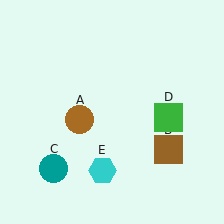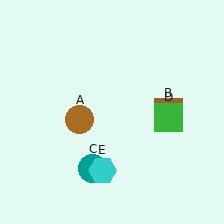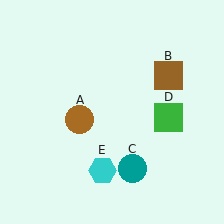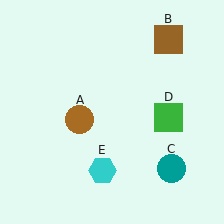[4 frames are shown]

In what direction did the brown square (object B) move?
The brown square (object B) moved up.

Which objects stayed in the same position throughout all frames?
Brown circle (object A) and green square (object D) and cyan hexagon (object E) remained stationary.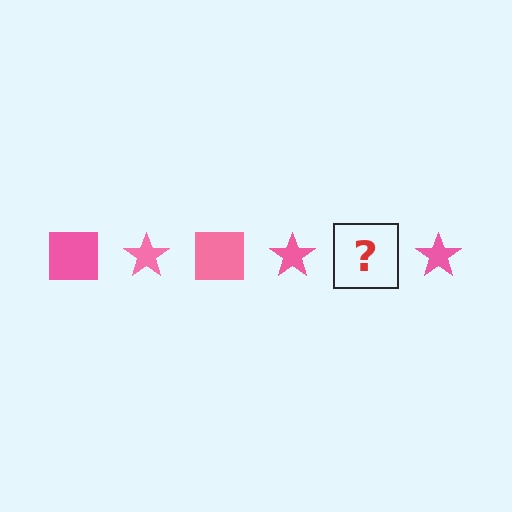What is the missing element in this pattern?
The missing element is a pink square.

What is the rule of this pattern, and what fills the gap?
The rule is that the pattern cycles through square, star shapes in pink. The gap should be filled with a pink square.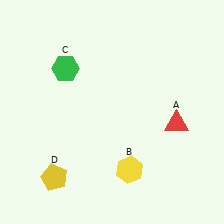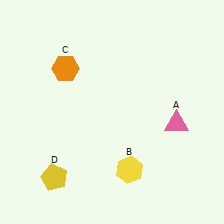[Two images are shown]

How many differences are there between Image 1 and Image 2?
There are 2 differences between the two images.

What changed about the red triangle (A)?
In Image 1, A is red. In Image 2, it changed to pink.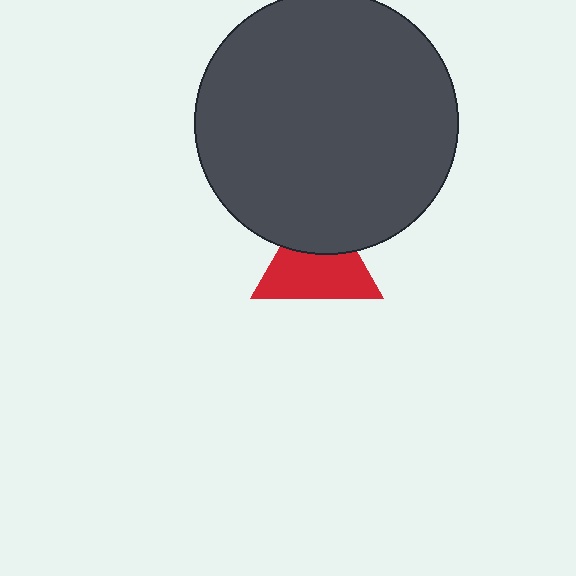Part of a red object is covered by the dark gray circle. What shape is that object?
It is a triangle.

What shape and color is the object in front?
The object in front is a dark gray circle.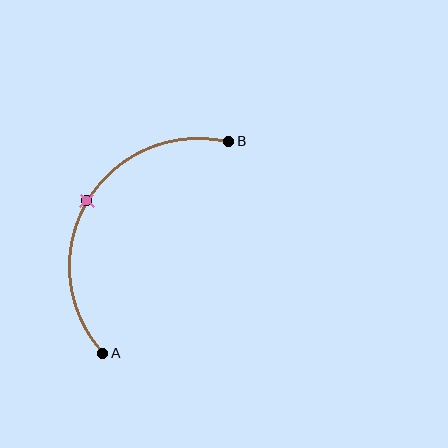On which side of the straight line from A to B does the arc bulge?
The arc bulges to the left of the straight line connecting A and B.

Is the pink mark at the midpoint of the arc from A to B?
Yes. The pink mark lies on the arc at equal arc-length from both A and B — it is the arc midpoint.